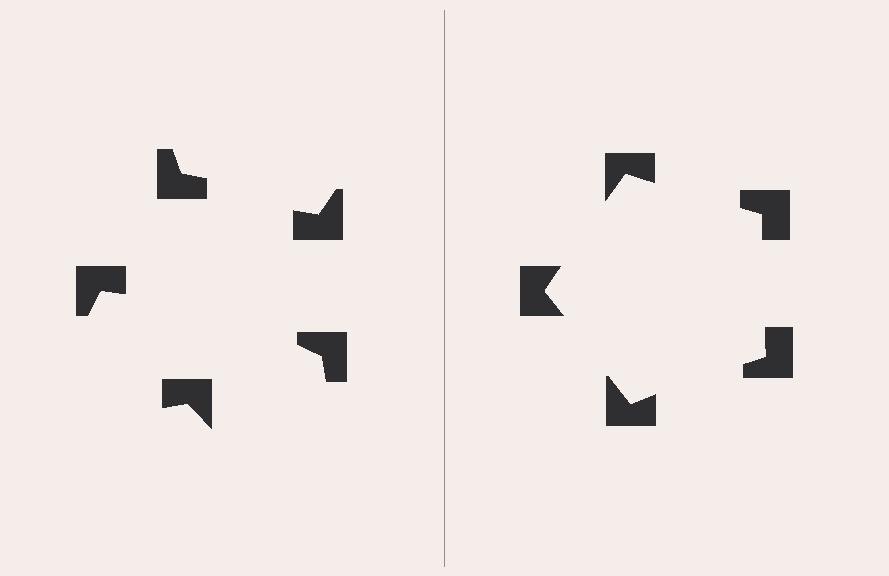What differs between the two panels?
The notched squares are positioned identically on both sides; only the wedge orientations differ. On the right they align to a pentagon; on the left they are misaligned.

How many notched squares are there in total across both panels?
10 — 5 on each side.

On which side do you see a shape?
An illusory pentagon appears on the right side. On the left side the wedge cuts are rotated, so no coherent shape forms.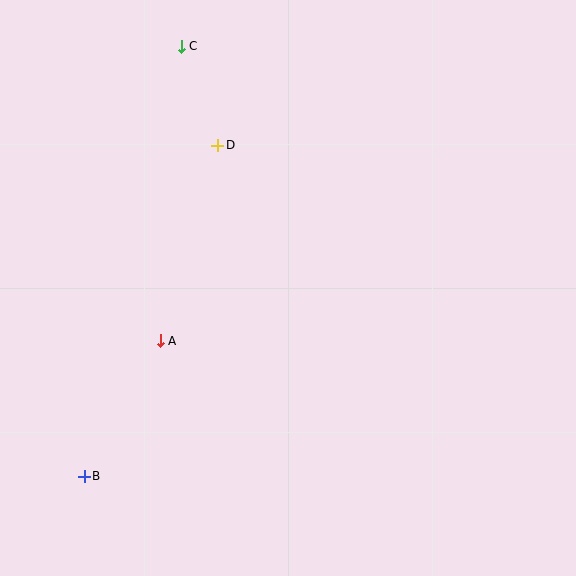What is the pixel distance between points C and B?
The distance between C and B is 441 pixels.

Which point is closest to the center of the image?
Point A at (160, 341) is closest to the center.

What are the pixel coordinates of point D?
Point D is at (218, 145).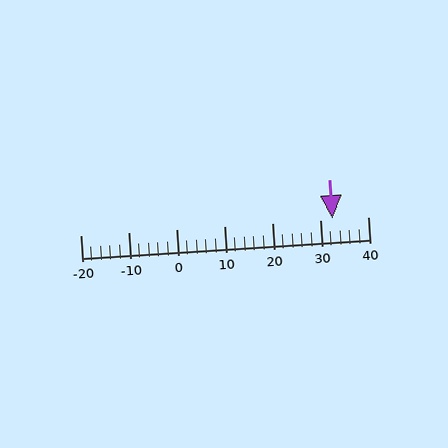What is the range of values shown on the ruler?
The ruler shows values from -20 to 40.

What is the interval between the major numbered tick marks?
The major tick marks are spaced 10 units apart.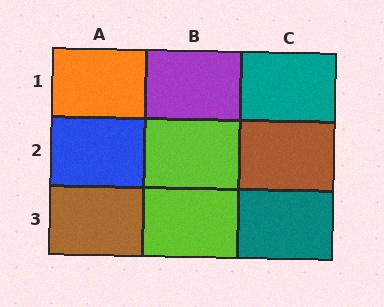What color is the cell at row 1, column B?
Purple.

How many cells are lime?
2 cells are lime.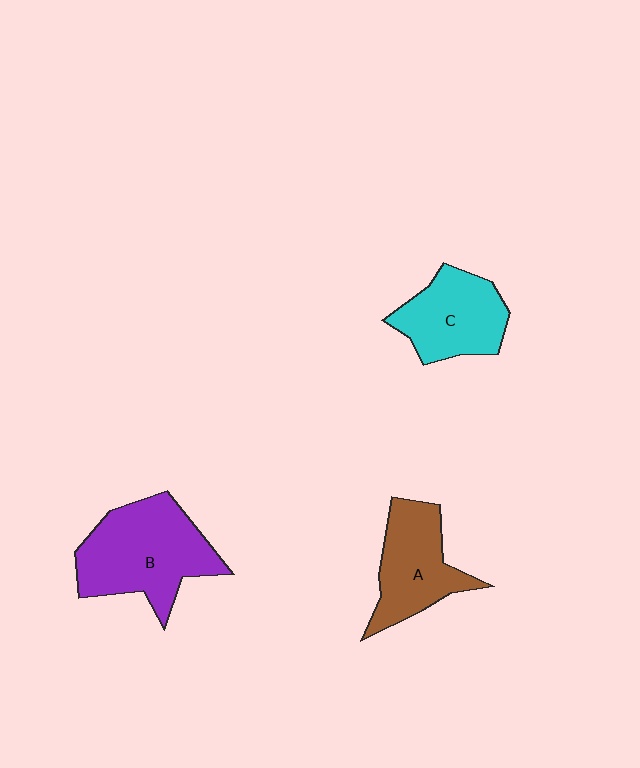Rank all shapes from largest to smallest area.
From largest to smallest: B (purple), A (brown), C (cyan).